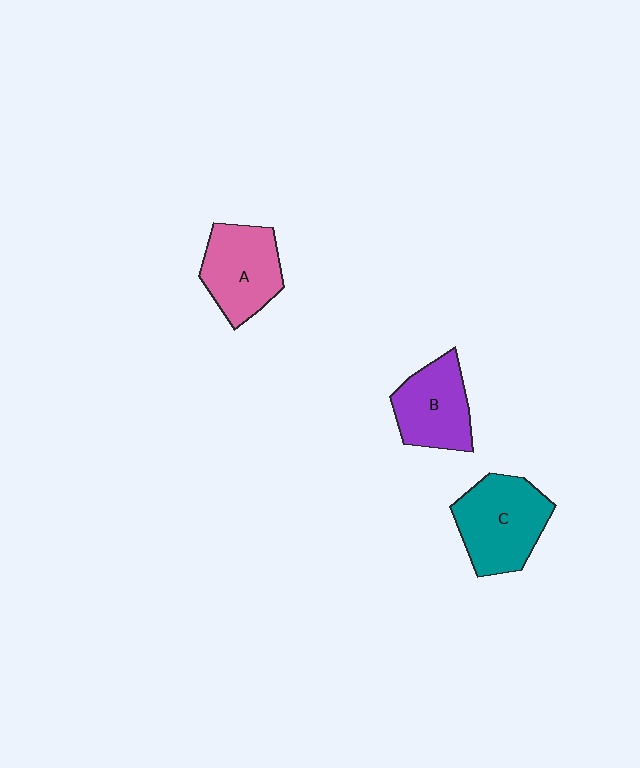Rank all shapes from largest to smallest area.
From largest to smallest: C (teal), A (pink), B (purple).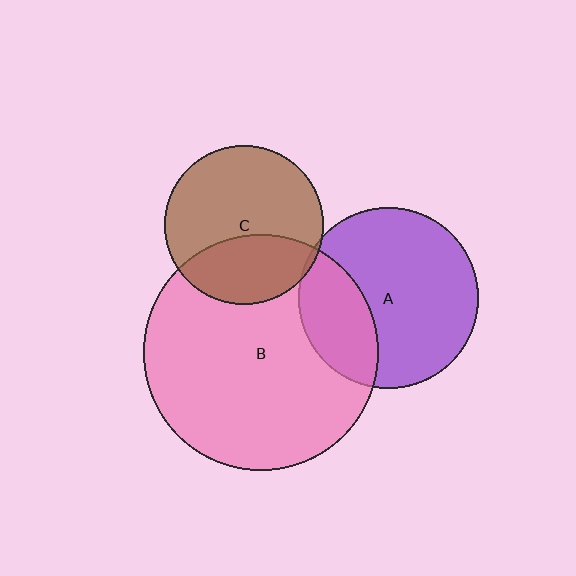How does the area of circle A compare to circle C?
Approximately 1.3 times.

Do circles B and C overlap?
Yes.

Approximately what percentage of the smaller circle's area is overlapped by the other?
Approximately 35%.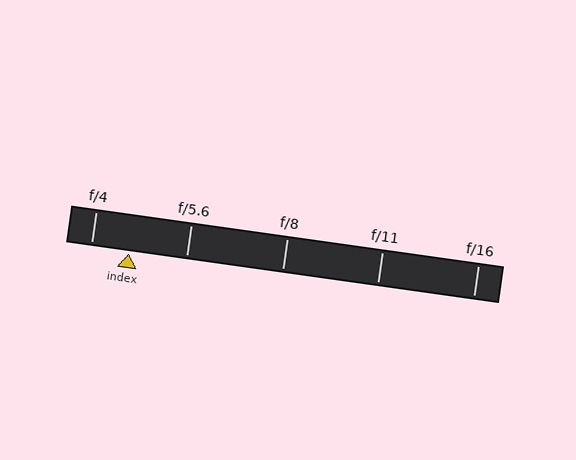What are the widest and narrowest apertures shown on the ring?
The widest aperture shown is f/4 and the narrowest is f/16.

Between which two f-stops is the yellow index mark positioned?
The index mark is between f/4 and f/5.6.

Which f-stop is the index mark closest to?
The index mark is closest to f/4.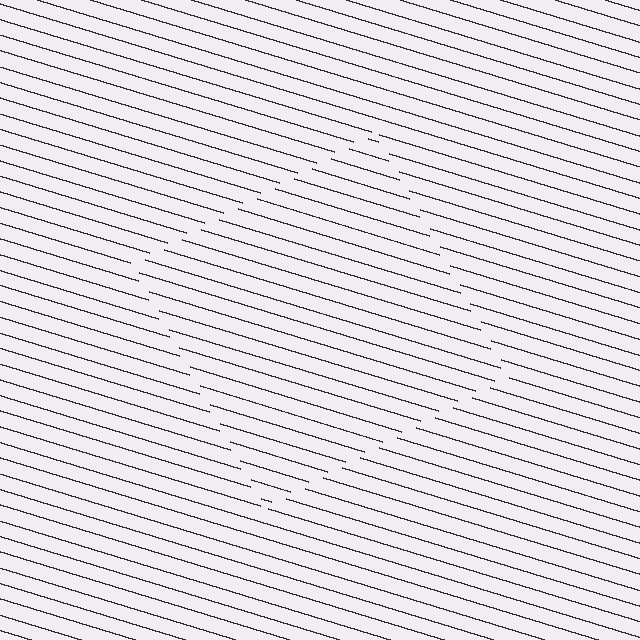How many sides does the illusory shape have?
4 sides — the line-ends trace a square.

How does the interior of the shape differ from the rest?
The interior of the shape contains the same grating, shifted by half a period — the contour is defined by the phase discontinuity where line-ends from the inner and outer gratings abut.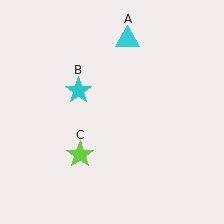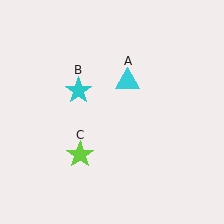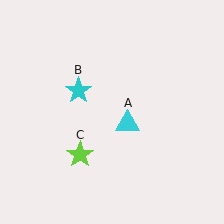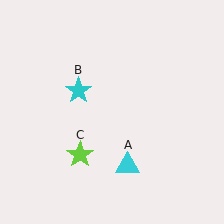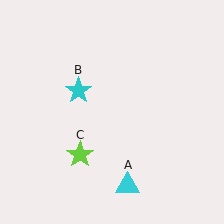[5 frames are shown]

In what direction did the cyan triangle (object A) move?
The cyan triangle (object A) moved down.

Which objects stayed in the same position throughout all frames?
Cyan star (object B) and lime star (object C) remained stationary.